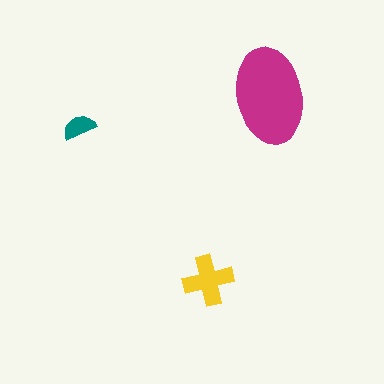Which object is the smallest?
The teal semicircle.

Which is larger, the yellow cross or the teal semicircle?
The yellow cross.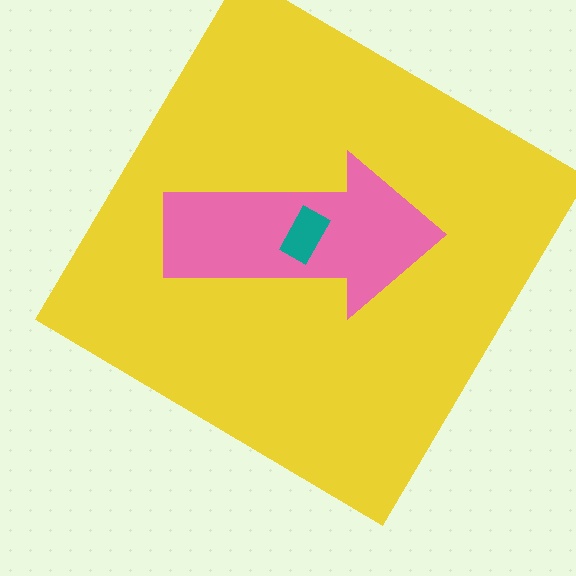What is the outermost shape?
The yellow diamond.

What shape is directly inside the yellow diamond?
The pink arrow.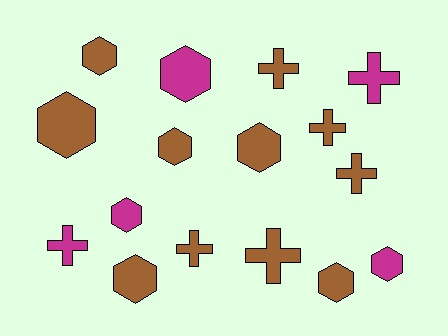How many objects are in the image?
There are 16 objects.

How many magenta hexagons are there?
There are 3 magenta hexagons.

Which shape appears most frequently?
Hexagon, with 9 objects.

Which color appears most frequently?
Brown, with 11 objects.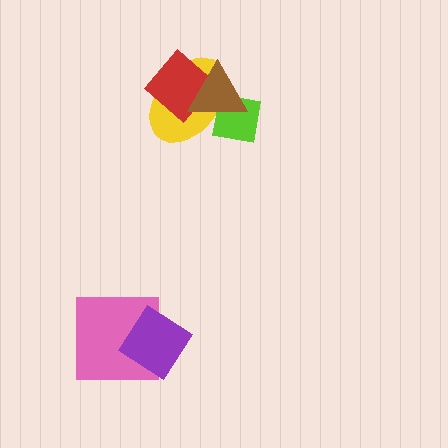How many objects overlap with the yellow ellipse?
3 objects overlap with the yellow ellipse.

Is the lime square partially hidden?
Yes, it is partially covered by another shape.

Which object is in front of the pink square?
The purple diamond is in front of the pink square.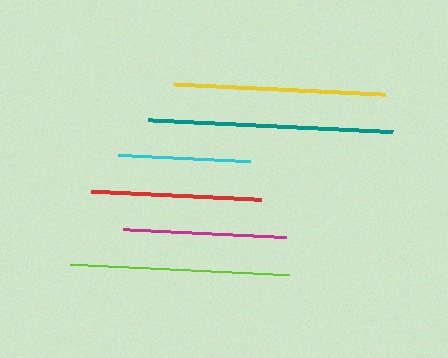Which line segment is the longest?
The teal line is the longest at approximately 245 pixels.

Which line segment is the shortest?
The cyan line is the shortest at approximately 132 pixels.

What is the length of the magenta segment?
The magenta segment is approximately 163 pixels long.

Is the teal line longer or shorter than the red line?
The teal line is longer than the red line.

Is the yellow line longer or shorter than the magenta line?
The yellow line is longer than the magenta line.